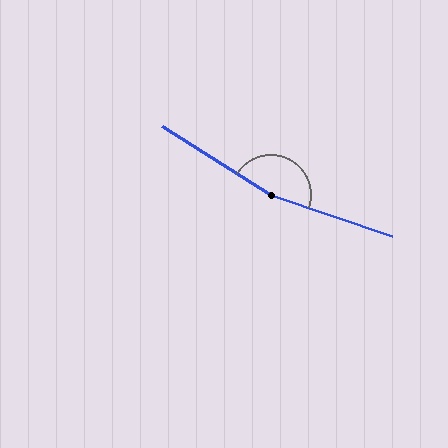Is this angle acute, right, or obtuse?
It is obtuse.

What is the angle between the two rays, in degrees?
Approximately 167 degrees.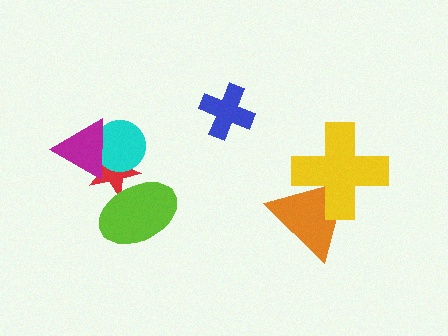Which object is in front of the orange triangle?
The yellow cross is in front of the orange triangle.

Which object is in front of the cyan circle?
The magenta triangle is in front of the cyan circle.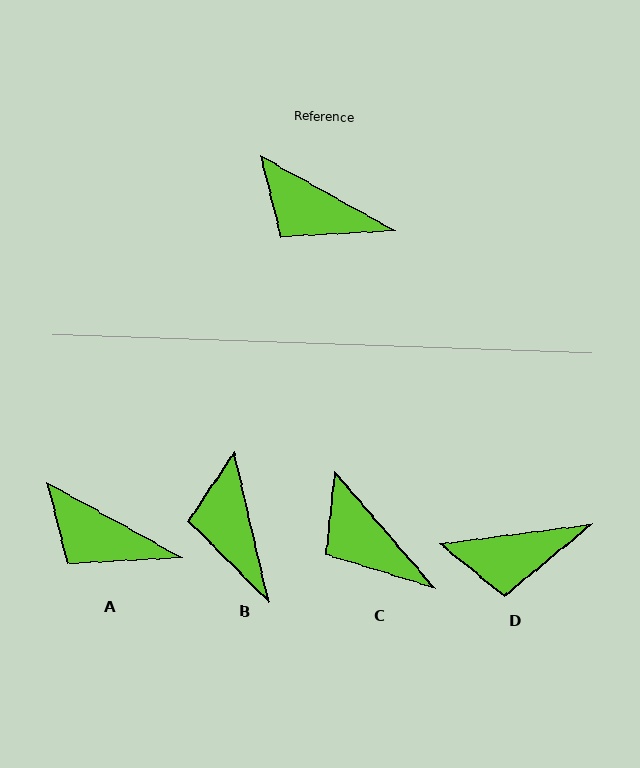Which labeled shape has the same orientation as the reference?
A.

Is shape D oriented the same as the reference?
No, it is off by about 36 degrees.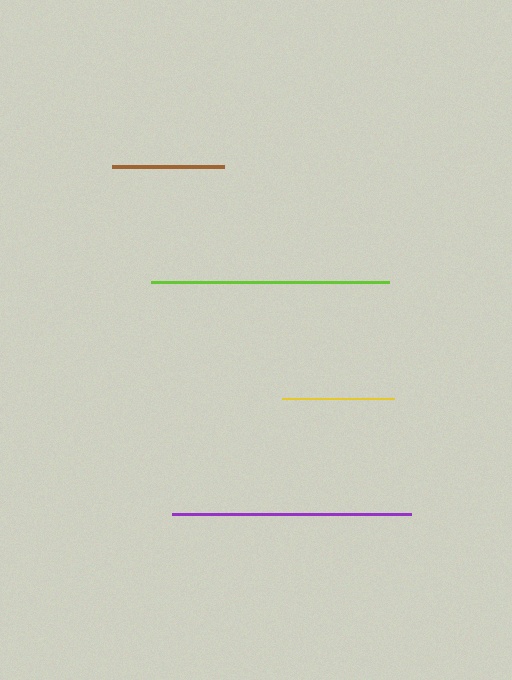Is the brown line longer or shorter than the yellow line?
The yellow line is longer than the brown line.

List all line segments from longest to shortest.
From longest to shortest: purple, lime, yellow, brown.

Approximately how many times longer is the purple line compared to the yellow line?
The purple line is approximately 2.1 times the length of the yellow line.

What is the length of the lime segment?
The lime segment is approximately 239 pixels long.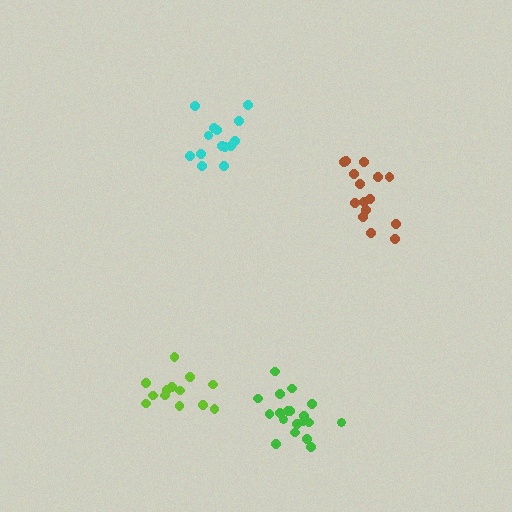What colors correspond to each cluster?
The clusters are colored: lime, green, cyan, brown.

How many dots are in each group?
Group 1: 13 dots, Group 2: 19 dots, Group 3: 14 dots, Group 4: 15 dots (61 total).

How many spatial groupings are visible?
There are 4 spatial groupings.